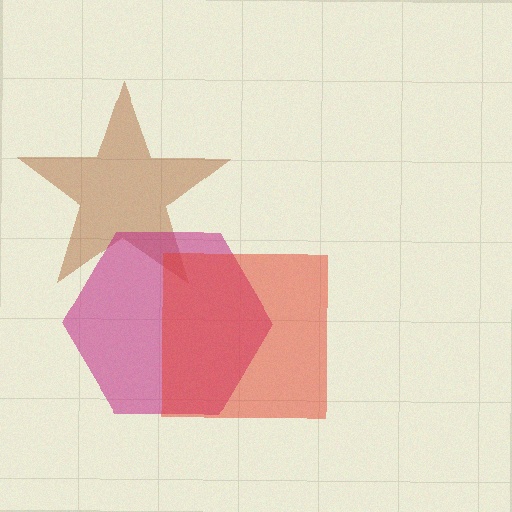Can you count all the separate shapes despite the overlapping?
Yes, there are 3 separate shapes.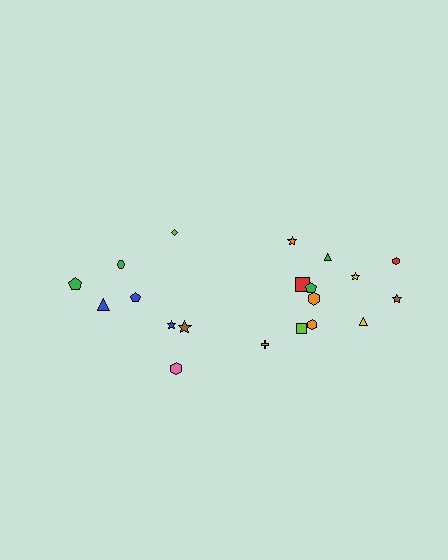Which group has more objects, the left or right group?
The right group.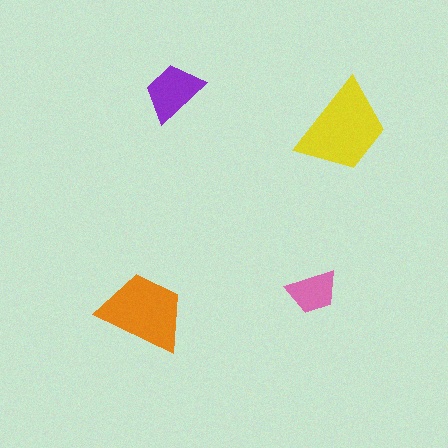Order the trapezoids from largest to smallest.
the yellow one, the orange one, the purple one, the pink one.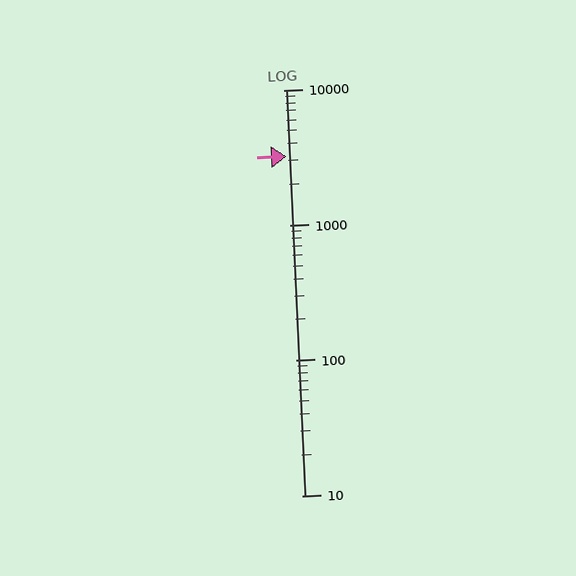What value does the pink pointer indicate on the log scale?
The pointer indicates approximately 3200.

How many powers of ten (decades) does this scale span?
The scale spans 3 decades, from 10 to 10000.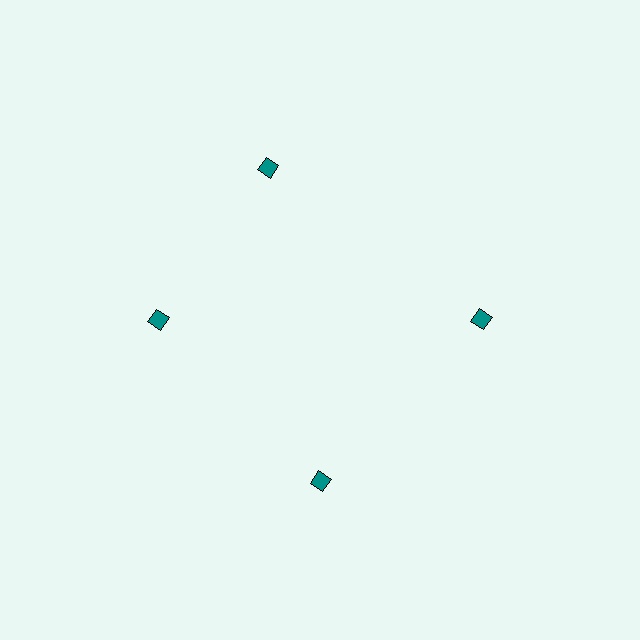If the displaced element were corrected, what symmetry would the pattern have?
It would have 4-fold rotational symmetry — the pattern would map onto itself every 90 degrees.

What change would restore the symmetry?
The symmetry would be restored by rotating it back into even spacing with its neighbors so that all 4 diamonds sit at equal angles and equal distance from the center.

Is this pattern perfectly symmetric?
No. The 4 teal diamonds are arranged in a ring, but one element near the 12 o'clock position is rotated out of alignment along the ring, breaking the 4-fold rotational symmetry.